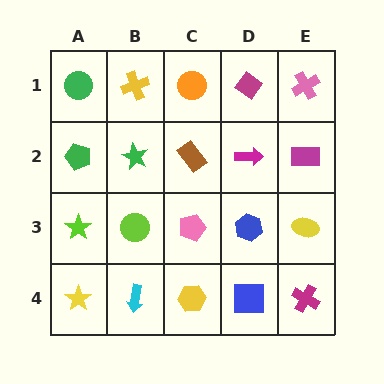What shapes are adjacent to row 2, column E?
A pink cross (row 1, column E), a yellow ellipse (row 3, column E), a magenta arrow (row 2, column D).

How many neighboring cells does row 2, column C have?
4.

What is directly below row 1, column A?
A green pentagon.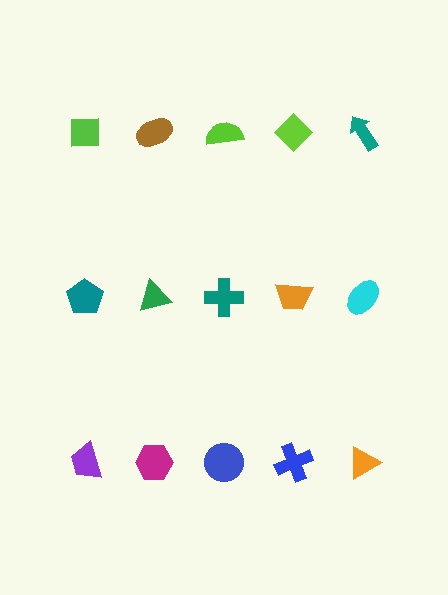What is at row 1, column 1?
A lime square.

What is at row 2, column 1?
A teal pentagon.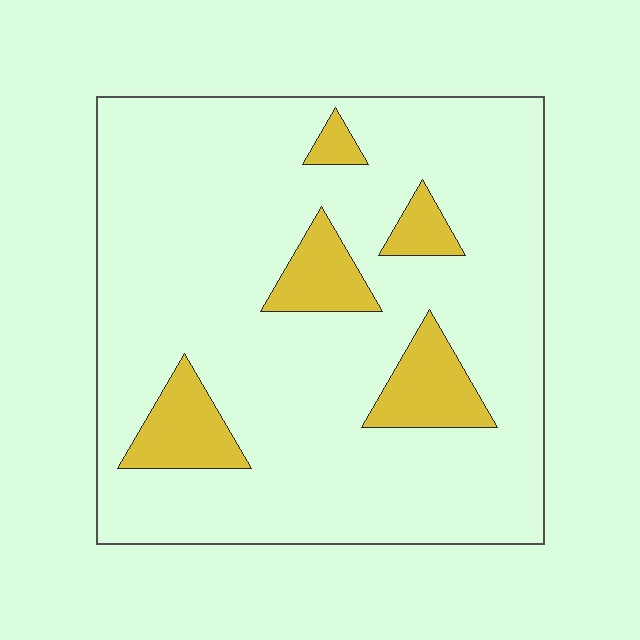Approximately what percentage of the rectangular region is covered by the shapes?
Approximately 15%.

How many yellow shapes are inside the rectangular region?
5.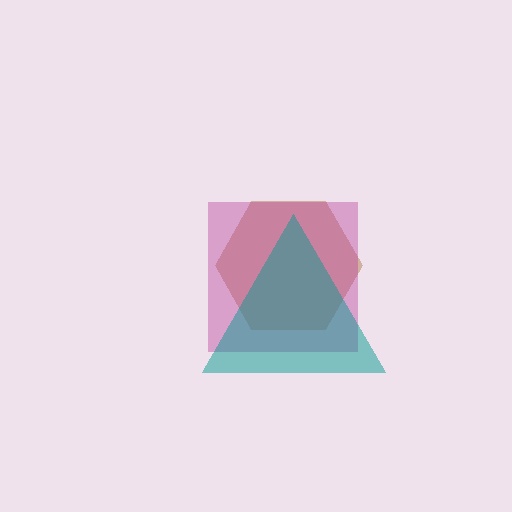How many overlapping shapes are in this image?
There are 3 overlapping shapes in the image.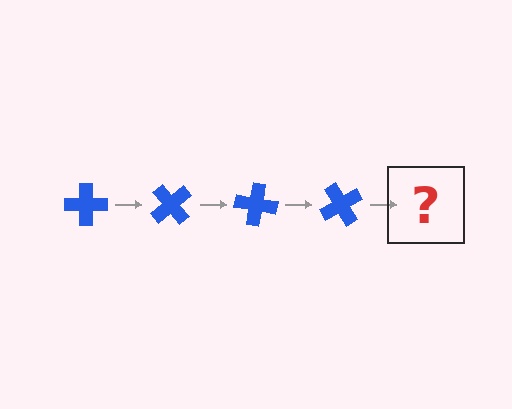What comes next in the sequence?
The next element should be a blue cross rotated 200 degrees.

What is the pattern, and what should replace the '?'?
The pattern is that the cross rotates 50 degrees each step. The '?' should be a blue cross rotated 200 degrees.